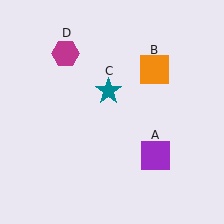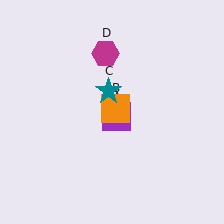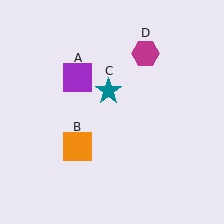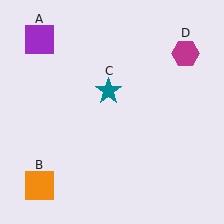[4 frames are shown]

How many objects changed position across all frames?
3 objects changed position: purple square (object A), orange square (object B), magenta hexagon (object D).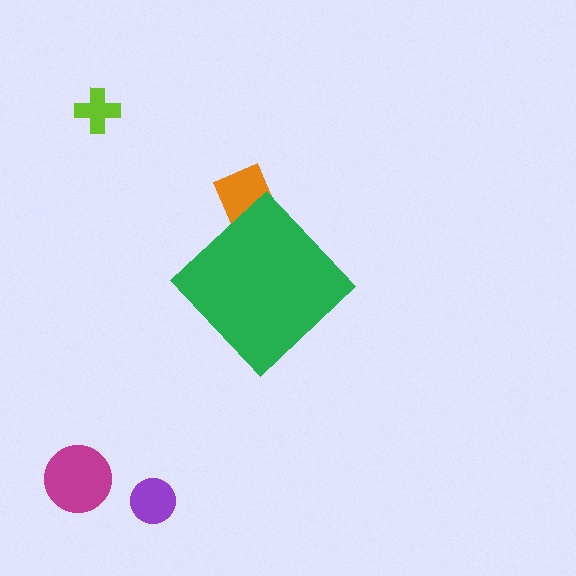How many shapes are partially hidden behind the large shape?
1 shape is partially hidden.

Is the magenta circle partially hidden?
No, the magenta circle is fully visible.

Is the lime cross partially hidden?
No, the lime cross is fully visible.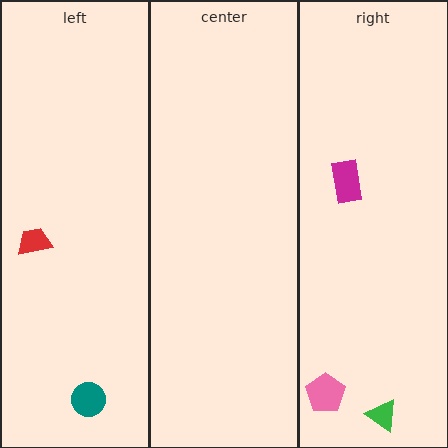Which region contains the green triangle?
The right region.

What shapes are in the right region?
The pink pentagon, the green triangle, the magenta rectangle.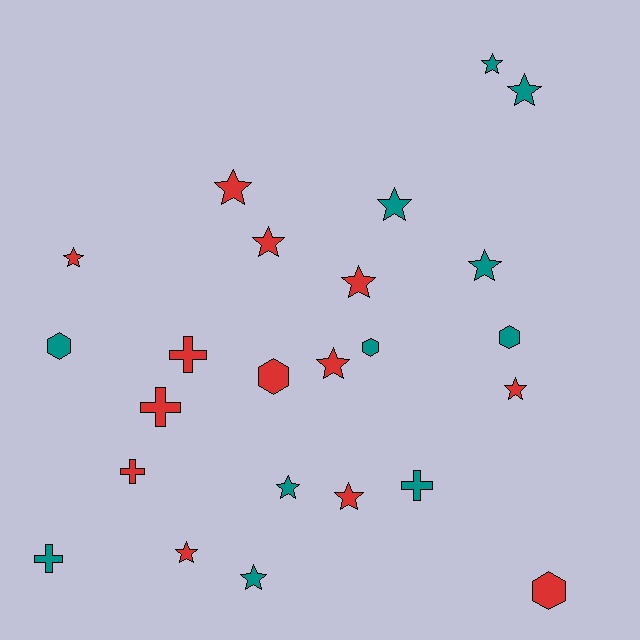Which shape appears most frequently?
Star, with 14 objects.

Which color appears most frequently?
Red, with 13 objects.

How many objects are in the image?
There are 24 objects.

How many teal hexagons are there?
There are 3 teal hexagons.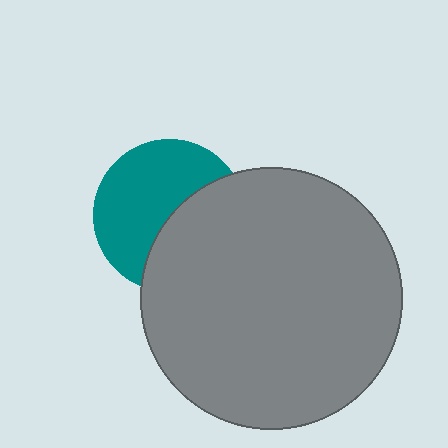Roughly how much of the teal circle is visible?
About half of it is visible (roughly 56%).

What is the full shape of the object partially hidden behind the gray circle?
The partially hidden object is a teal circle.